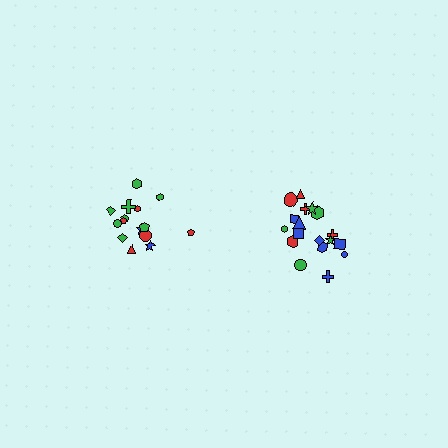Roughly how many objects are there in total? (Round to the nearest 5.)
Roughly 35 objects in total.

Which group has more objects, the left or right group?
The right group.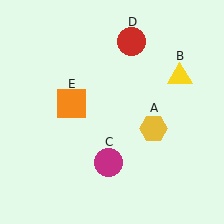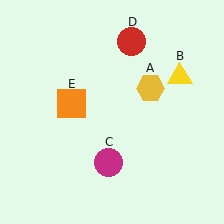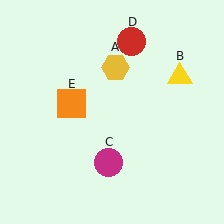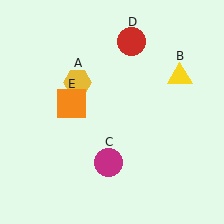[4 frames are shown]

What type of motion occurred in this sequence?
The yellow hexagon (object A) rotated counterclockwise around the center of the scene.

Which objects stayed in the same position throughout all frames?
Yellow triangle (object B) and magenta circle (object C) and red circle (object D) and orange square (object E) remained stationary.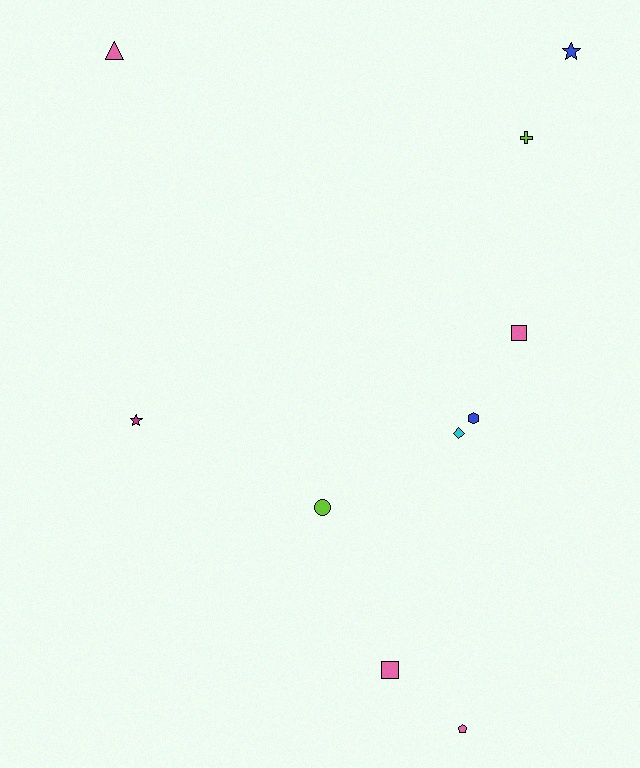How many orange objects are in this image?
There are no orange objects.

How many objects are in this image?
There are 10 objects.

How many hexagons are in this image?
There is 1 hexagon.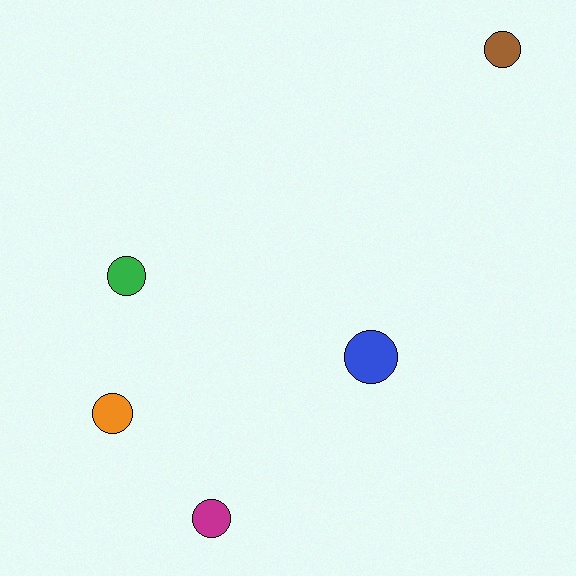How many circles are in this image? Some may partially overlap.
There are 5 circles.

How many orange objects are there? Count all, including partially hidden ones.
There is 1 orange object.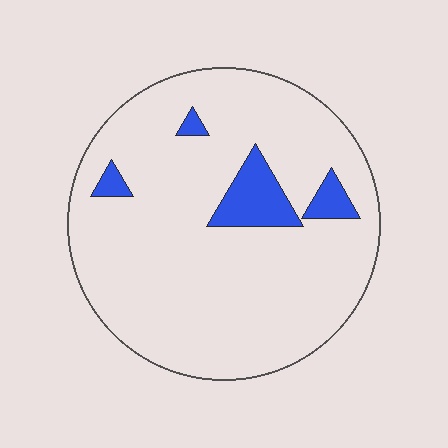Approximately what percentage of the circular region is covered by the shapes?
Approximately 10%.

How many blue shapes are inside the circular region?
4.